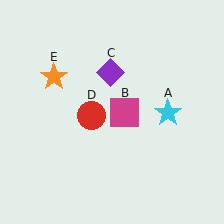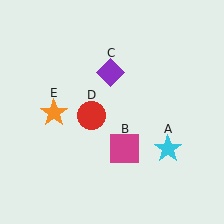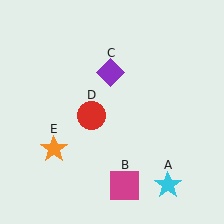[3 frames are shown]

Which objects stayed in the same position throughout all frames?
Purple diamond (object C) and red circle (object D) remained stationary.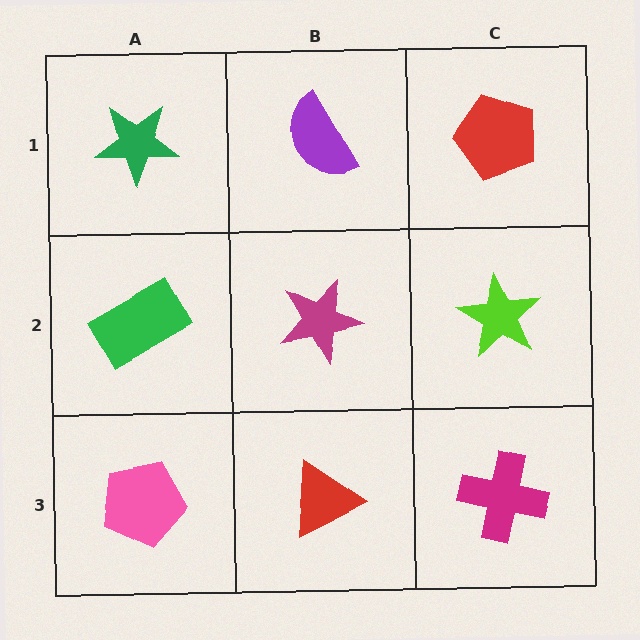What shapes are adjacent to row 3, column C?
A lime star (row 2, column C), a red triangle (row 3, column B).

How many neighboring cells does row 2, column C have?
3.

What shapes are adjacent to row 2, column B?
A purple semicircle (row 1, column B), a red triangle (row 3, column B), a green rectangle (row 2, column A), a lime star (row 2, column C).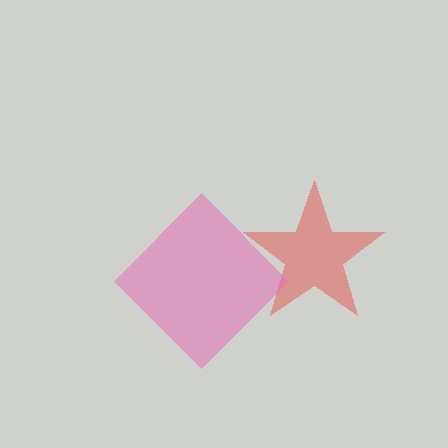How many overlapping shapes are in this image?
There are 2 overlapping shapes in the image.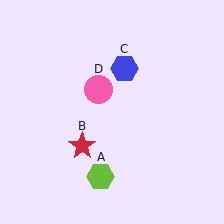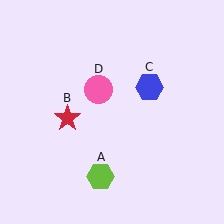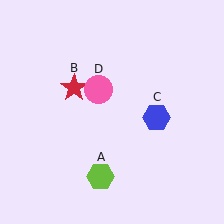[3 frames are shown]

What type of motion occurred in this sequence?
The red star (object B), blue hexagon (object C) rotated clockwise around the center of the scene.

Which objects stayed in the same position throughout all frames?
Lime hexagon (object A) and pink circle (object D) remained stationary.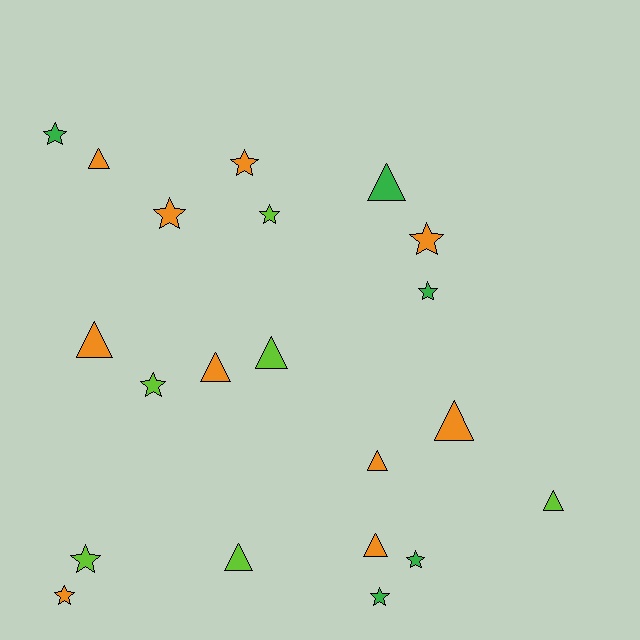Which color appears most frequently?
Orange, with 10 objects.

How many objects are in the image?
There are 21 objects.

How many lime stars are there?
There are 3 lime stars.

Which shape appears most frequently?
Star, with 11 objects.